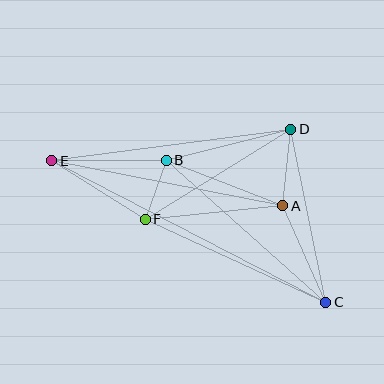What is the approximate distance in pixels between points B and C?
The distance between B and C is approximately 214 pixels.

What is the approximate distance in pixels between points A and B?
The distance between A and B is approximately 125 pixels.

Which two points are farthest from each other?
Points C and E are farthest from each other.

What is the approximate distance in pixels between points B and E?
The distance between B and E is approximately 115 pixels.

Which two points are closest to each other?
Points B and F are closest to each other.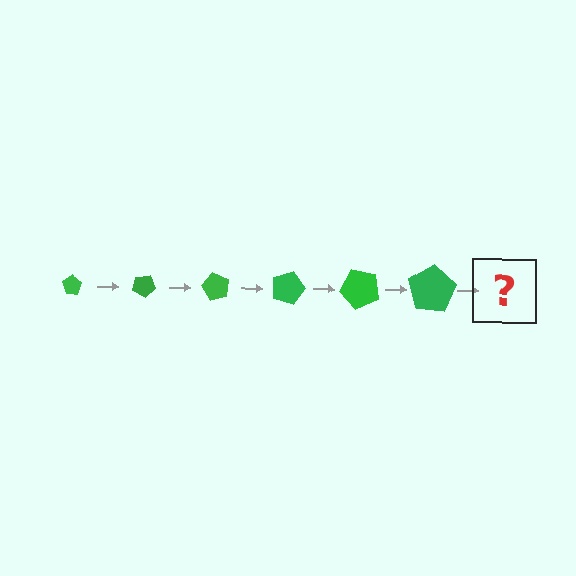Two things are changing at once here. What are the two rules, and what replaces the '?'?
The two rules are that the pentagon grows larger each step and it rotates 30 degrees each step. The '?' should be a pentagon, larger than the previous one and rotated 180 degrees from the start.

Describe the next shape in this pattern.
It should be a pentagon, larger than the previous one and rotated 180 degrees from the start.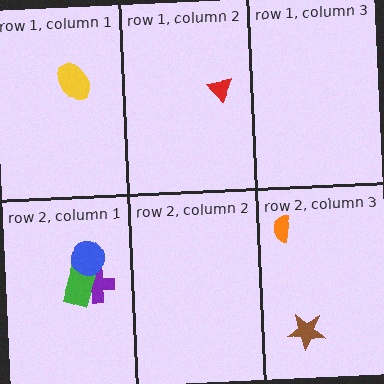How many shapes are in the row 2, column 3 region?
2.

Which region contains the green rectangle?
The row 2, column 1 region.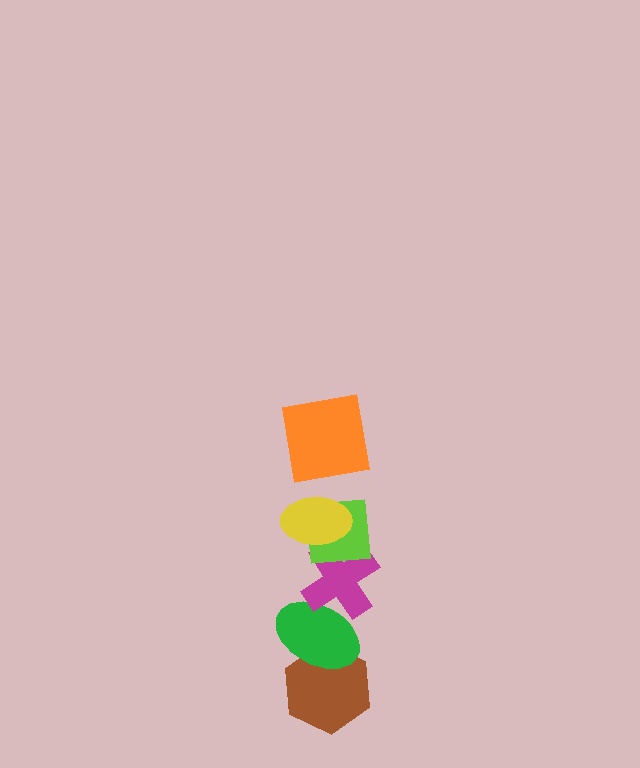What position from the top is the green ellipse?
The green ellipse is 5th from the top.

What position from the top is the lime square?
The lime square is 3rd from the top.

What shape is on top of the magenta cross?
The lime square is on top of the magenta cross.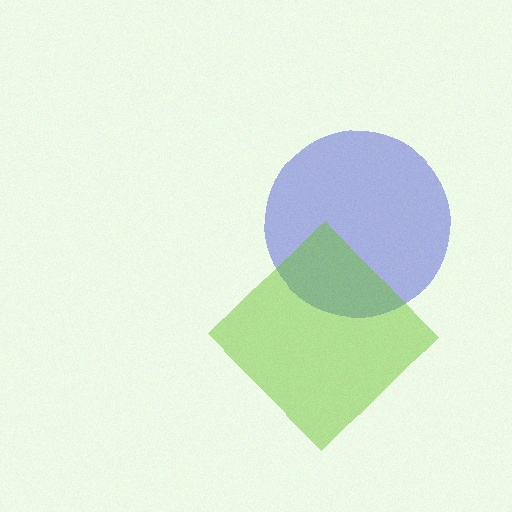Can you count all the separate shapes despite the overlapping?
Yes, there are 2 separate shapes.